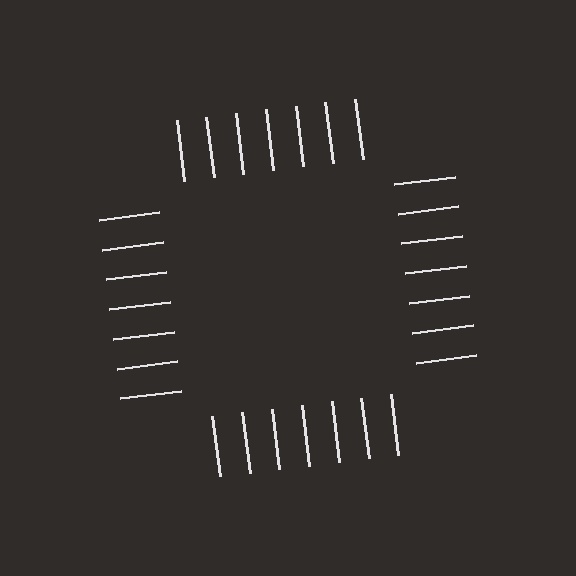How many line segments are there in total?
28 — 7 along each of the 4 edges.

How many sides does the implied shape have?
4 sides — the line-ends trace a square.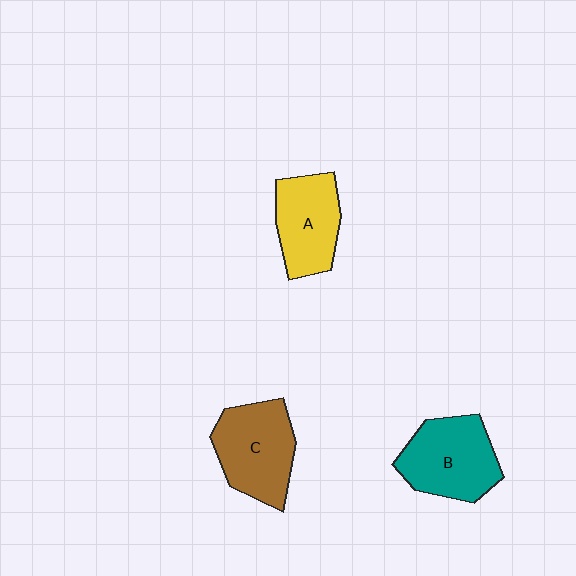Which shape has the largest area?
Shape B (teal).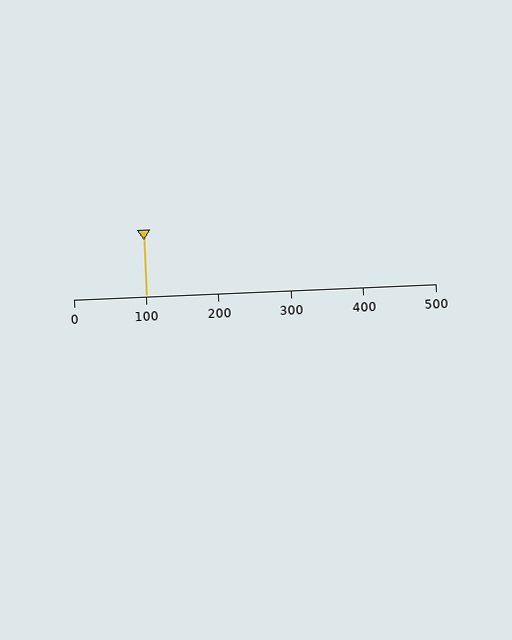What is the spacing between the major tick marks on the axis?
The major ticks are spaced 100 apart.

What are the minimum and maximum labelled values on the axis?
The axis runs from 0 to 500.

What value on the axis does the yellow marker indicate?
The marker indicates approximately 100.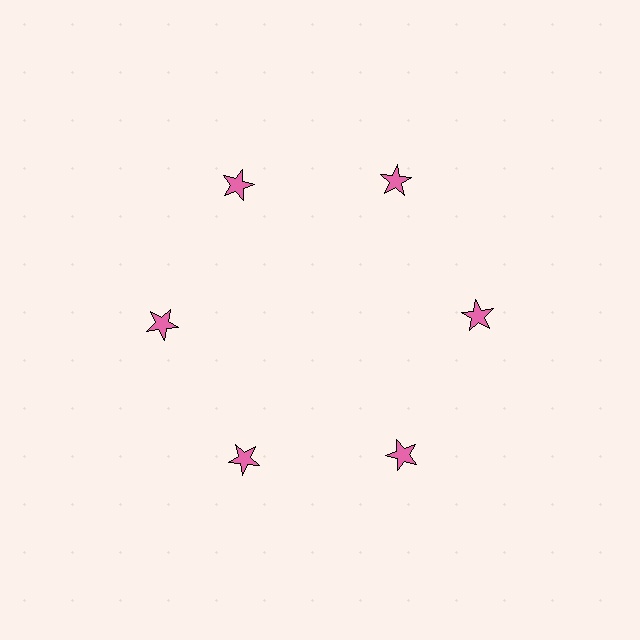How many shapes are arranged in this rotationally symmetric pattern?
There are 6 shapes, arranged in 6 groups of 1.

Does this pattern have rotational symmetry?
Yes, this pattern has 6-fold rotational symmetry. It looks the same after rotating 60 degrees around the center.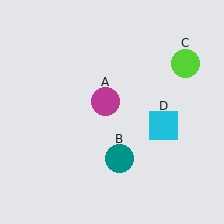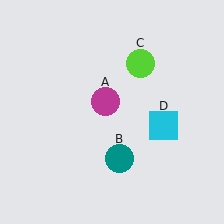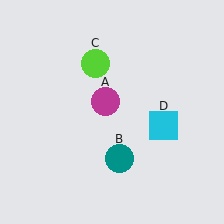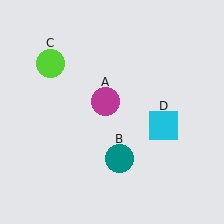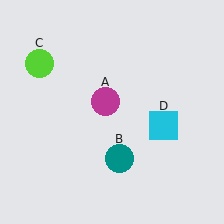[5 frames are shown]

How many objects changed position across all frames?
1 object changed position: lime circle (object C).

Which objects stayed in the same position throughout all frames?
Magenta circle (object A) and teal circle (object B) and cyan square (object D) remained stationary.